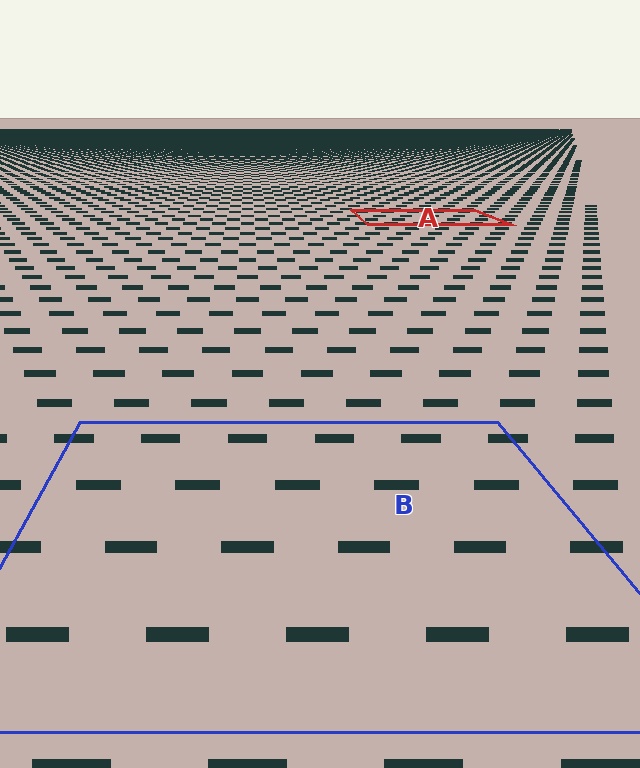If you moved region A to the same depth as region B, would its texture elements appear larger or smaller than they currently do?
They would appear larger. At a closer depth, the same texture elements are projected at a bigger on-screen size.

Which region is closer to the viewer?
Region B is closer. The texture elements there are larger and more spread out.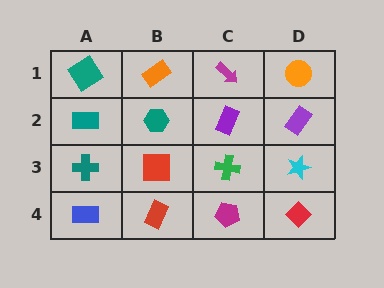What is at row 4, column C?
A magenta pentagon.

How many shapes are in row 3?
4 shapes.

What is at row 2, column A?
A teal rectangle.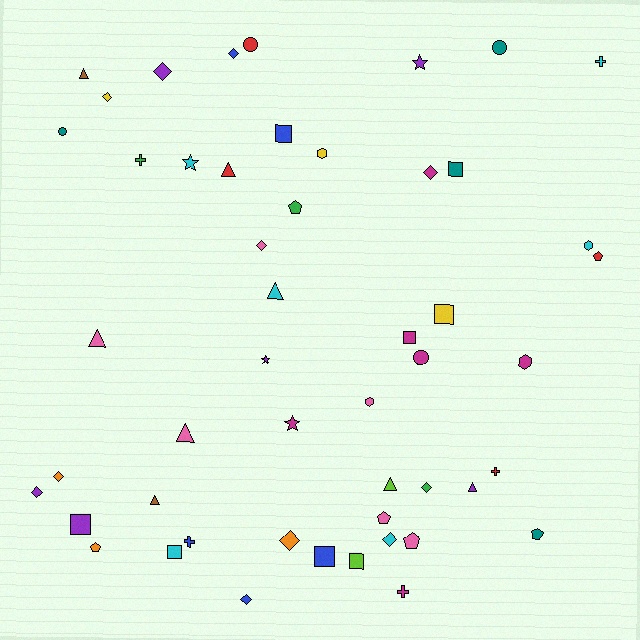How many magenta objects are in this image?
There are 6 magenta objects.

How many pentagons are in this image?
There are 6 pentagons.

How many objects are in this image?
There are 50 objects.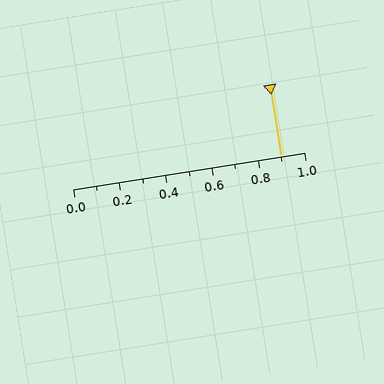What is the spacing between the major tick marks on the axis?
The major ticks are spaced 0.2 apart.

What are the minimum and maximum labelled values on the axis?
The axis runs from 0.0 to 1.0.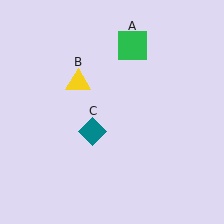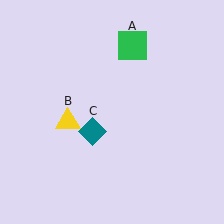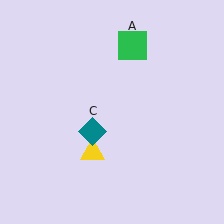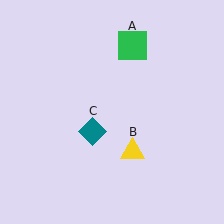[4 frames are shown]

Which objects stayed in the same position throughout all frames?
Green square (object A) and teal diamond (object C) remained stationary.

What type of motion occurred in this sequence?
The yellow triangle (object B) rotated counterclockwise around the center of the scene.